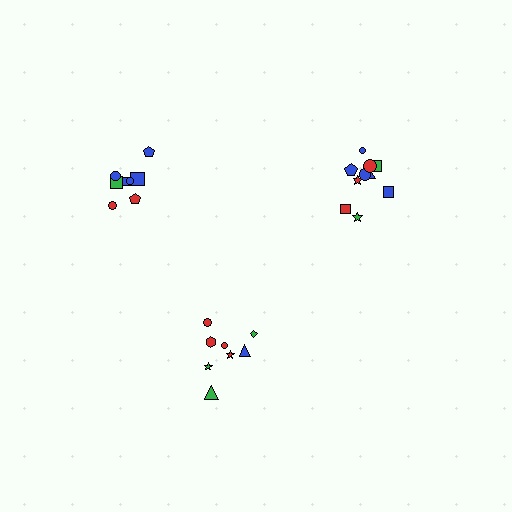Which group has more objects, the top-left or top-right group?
The top-right group.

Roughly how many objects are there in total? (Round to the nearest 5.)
Roughly 25 objects in total.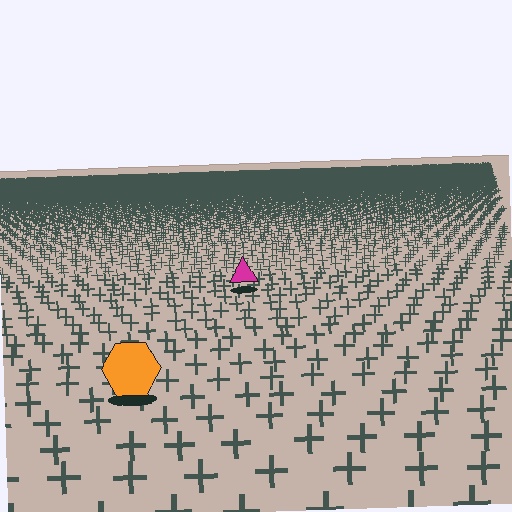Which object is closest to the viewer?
The orange hexagon is closest. The texture marks near it are larger and more spread out.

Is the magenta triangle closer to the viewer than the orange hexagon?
No. The orange hexagon is closer — you can tell from the texture gradient: the ground texture is coarser near it.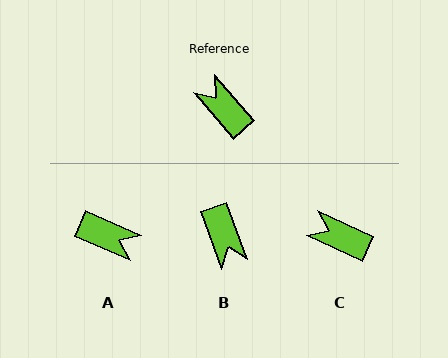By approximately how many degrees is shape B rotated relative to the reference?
Approximately 159 degrees counter-clockwise.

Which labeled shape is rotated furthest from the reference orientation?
B, about 159 degrees away.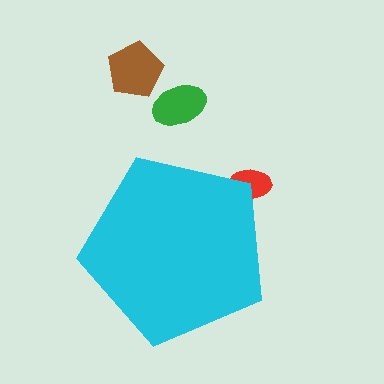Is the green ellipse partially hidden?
No, the green ellipse is fully visible.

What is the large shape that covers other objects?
A cyan pentagon.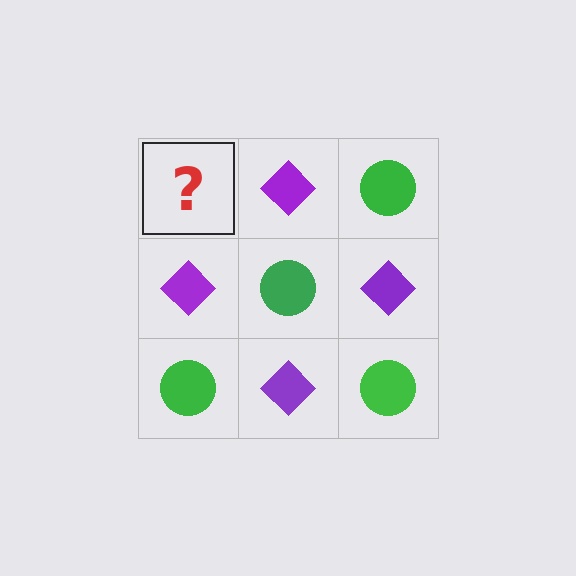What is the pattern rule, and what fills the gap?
The rule is that it alternates green circle and purple diamond in a checkerboard pattern. The gap should be filled with a green circle.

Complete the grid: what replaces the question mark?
The question mark should be replaced with a green circle.